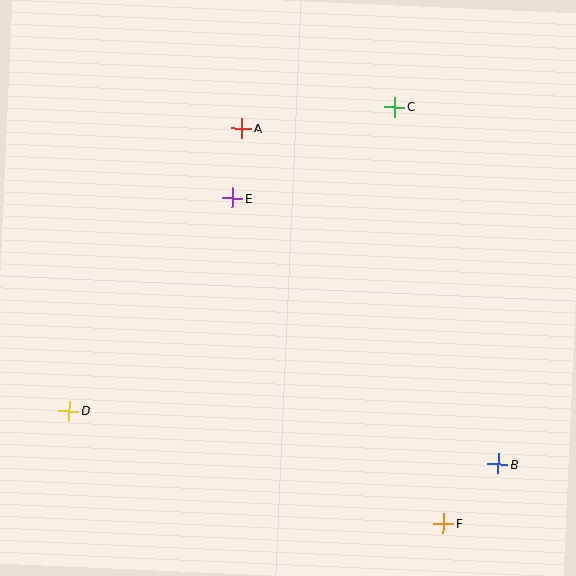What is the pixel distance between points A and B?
The distance between A and B is 423 pixels.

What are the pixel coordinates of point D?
Point D is at (69, 411).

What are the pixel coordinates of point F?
Point F is at (443, 523).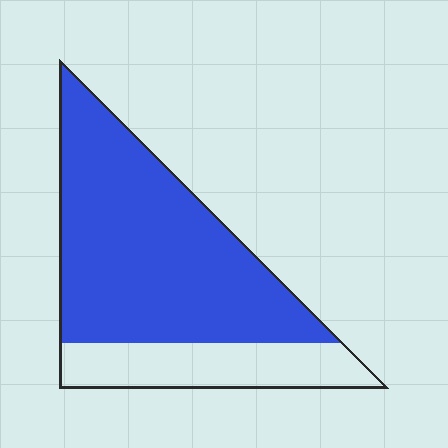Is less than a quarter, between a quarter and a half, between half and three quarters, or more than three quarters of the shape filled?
Between half and three quarters.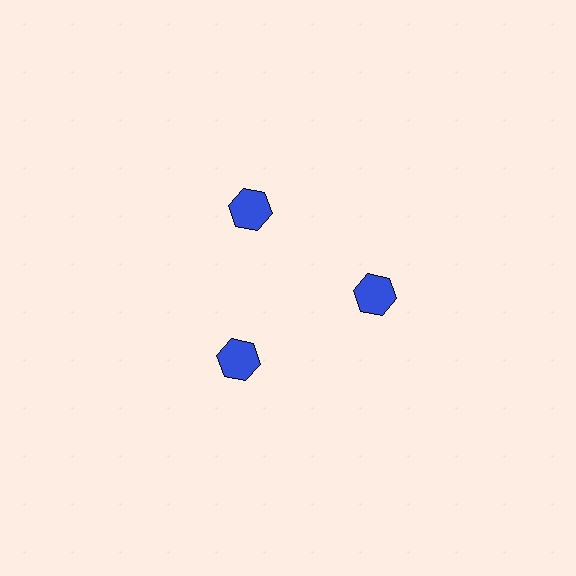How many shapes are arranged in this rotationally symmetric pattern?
There are 3 shapes, arranged in 3 groups of 1.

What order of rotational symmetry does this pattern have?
This pattern has 3-fold rotational symmetry.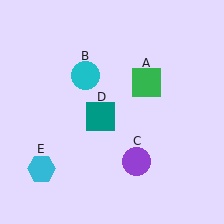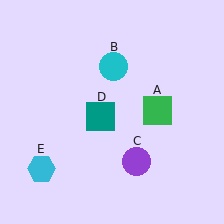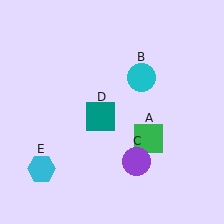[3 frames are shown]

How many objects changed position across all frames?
2 objects changed position: green square (object A), cyan circle (object B).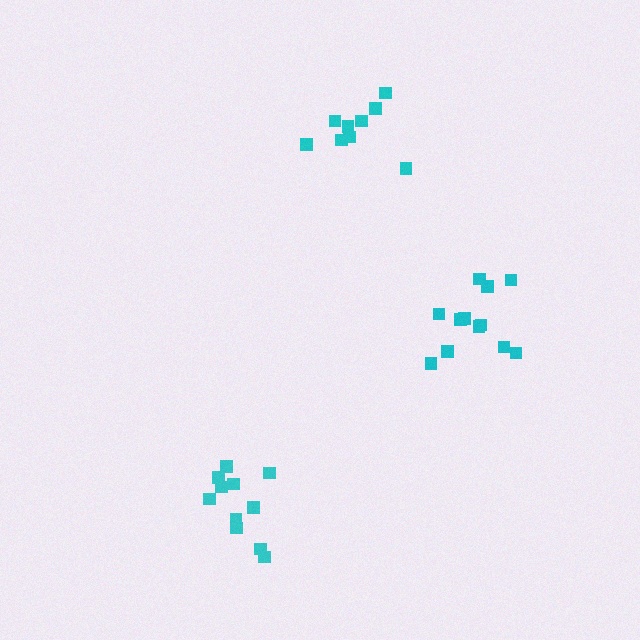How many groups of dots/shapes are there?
There are 3 groups.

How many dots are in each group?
Group 1: 9 dots, Group 2: 11 dots, Group 3: 12 dots (32 total).